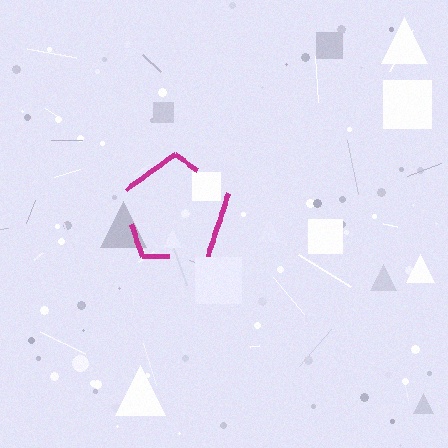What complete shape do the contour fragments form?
The contour fragments form a pentagon.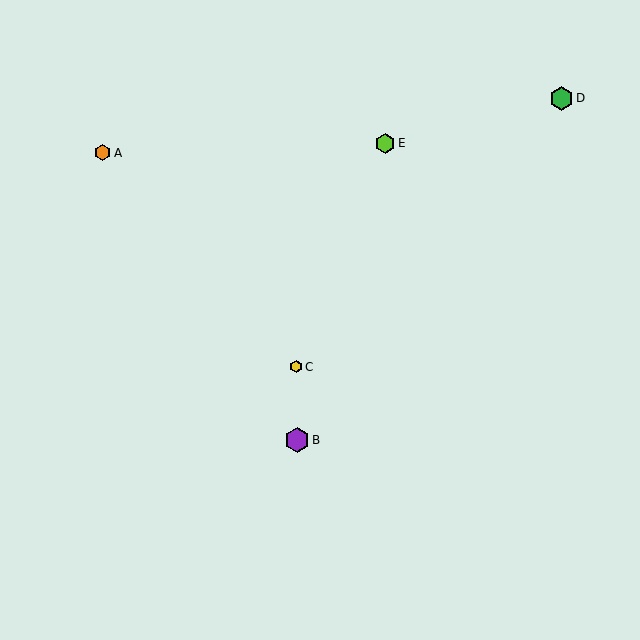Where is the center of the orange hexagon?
The center of the orange hexagon is at (103, 153).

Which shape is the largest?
The purple hexagon (labeled B) is the largest.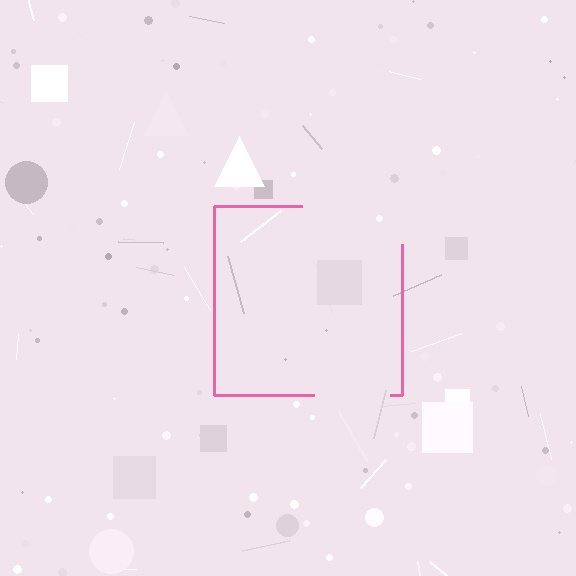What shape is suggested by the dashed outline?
The dashed outline suggests a square.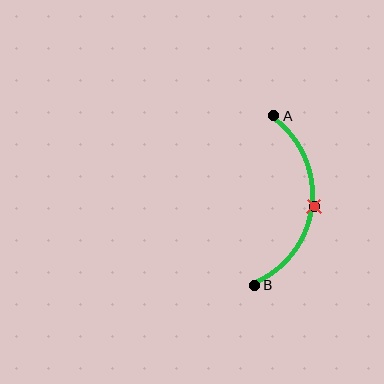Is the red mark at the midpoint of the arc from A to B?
Yes. The red mark lies on the arc at equal arc-length from both A and B — it is the arc midpoint.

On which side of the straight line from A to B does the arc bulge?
The arc bulges to the right of the straight line connecting A and B.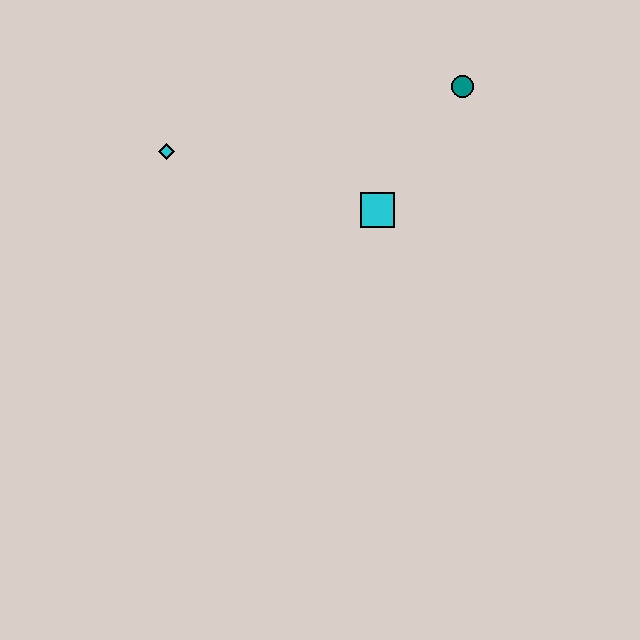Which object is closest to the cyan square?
The teal circle is closest to the cyan square.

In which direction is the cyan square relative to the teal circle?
The cyan square is below the teal circle.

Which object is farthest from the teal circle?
The cyan diamond is farthest from the teal circle.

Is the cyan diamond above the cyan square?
Yes